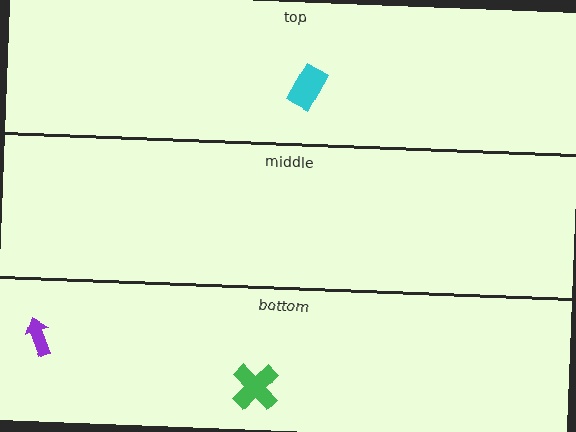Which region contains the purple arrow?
The bottom region.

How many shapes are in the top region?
1.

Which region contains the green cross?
The bottom region.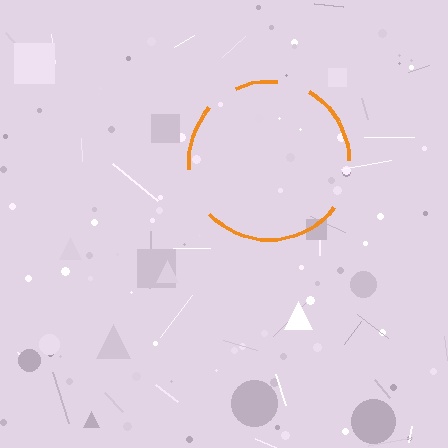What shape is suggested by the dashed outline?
The dashed outline suggests a circle.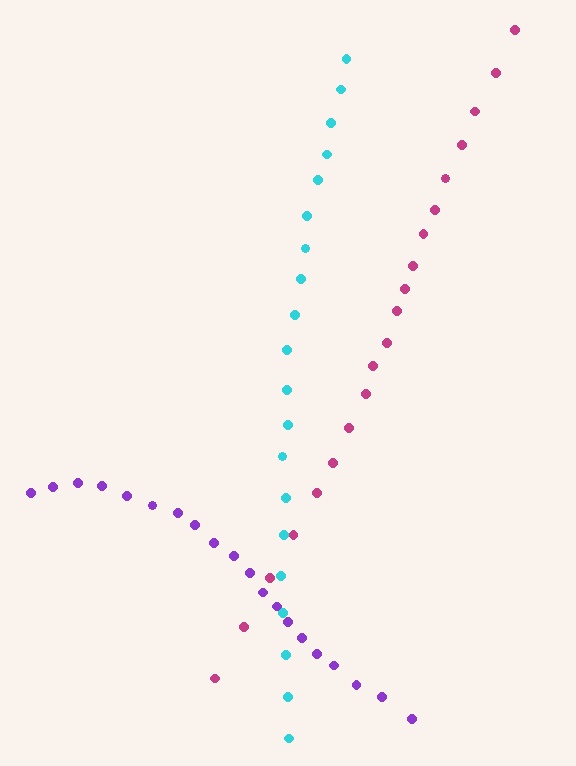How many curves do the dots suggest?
There are 3 distinct paths.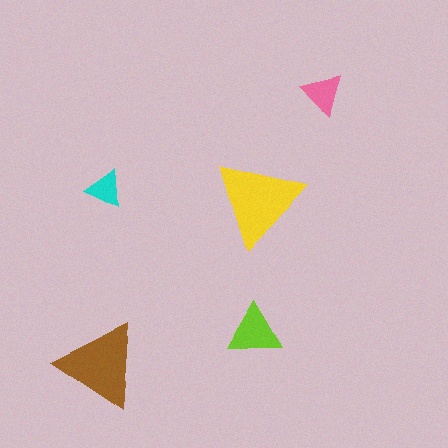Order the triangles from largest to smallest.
the yellow one, the brown one, the lime one, the pink one, the cyan one.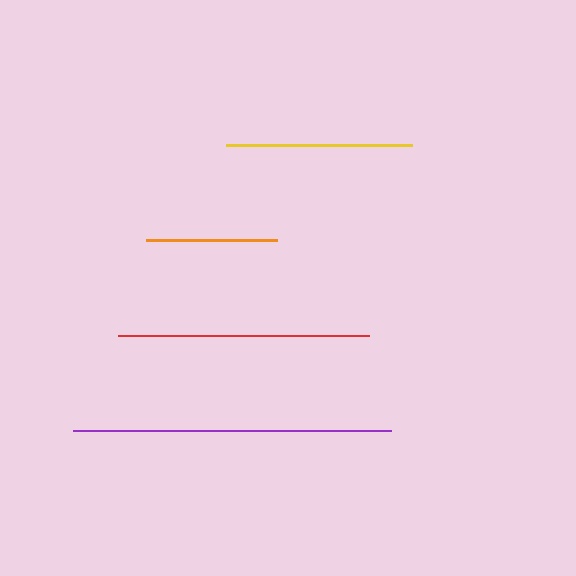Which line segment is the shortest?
The orange line is the shortest at approximately 130 pixels.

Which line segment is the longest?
The purple line is the longest at approximately 318 pixels.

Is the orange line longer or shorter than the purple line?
The purple line is longer than the orange line.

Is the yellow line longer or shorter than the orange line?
The yellow line is longer than the orange line.